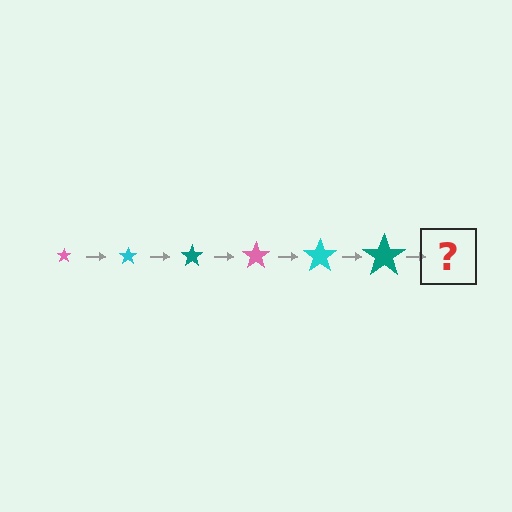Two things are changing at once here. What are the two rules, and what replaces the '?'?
The two rules are that the star grows larger each step and the color cycles through pink, cyan, and teal. The '?' should be a pink star, larger than the previous one.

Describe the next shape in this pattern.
It should be a pink star, larger than the previous one.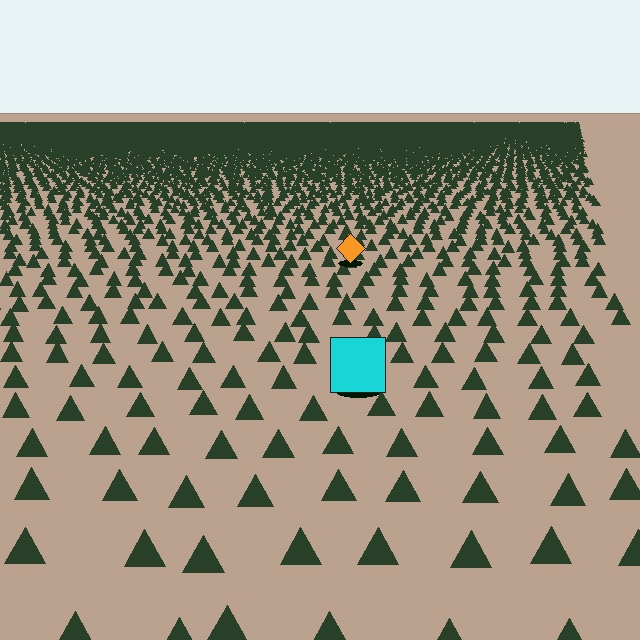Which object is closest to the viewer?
The cyan square is closest. The texture marks near it are larger and more spread out.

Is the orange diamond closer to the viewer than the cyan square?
No. The cyan square is closer — you can tell from the texture gradient: the ground texture is coarser near it.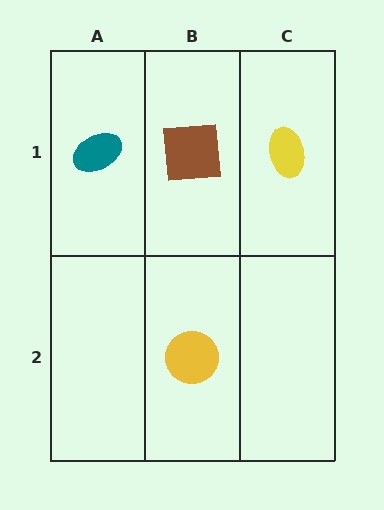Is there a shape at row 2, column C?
No, that cell is empty.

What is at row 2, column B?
A yellow circle.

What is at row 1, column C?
A yellow ellipse.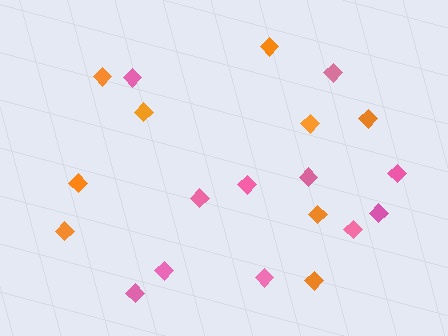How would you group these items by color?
There are 2 groups: one group of pink diamonds (11) and one group of orange diamonds (9).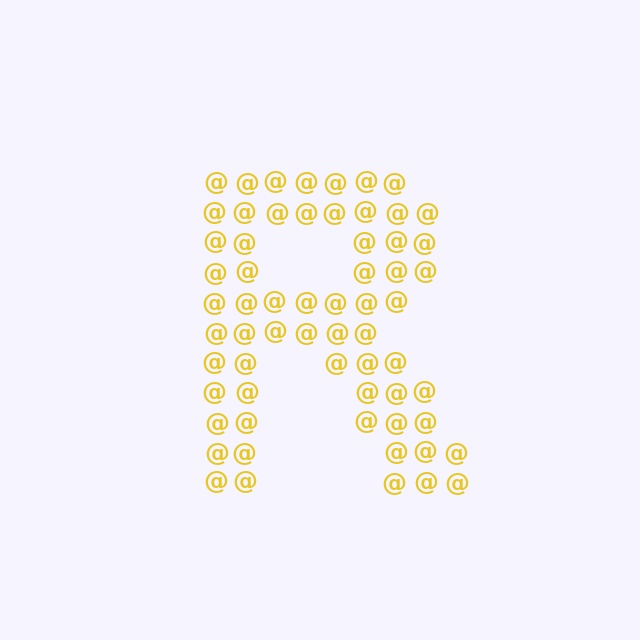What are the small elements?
The small elements are at signs.